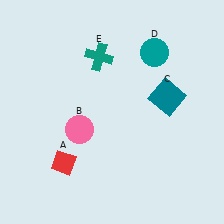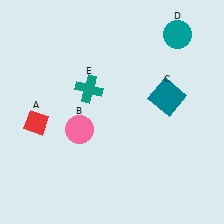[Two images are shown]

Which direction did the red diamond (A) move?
The red diamond (A) moved up.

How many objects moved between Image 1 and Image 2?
3 objects moved between the two images.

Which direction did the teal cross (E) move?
The teal cross (E) moved down.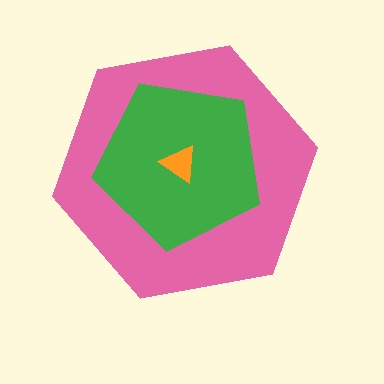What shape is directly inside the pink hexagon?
The green pentagon.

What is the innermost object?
The orange triangle.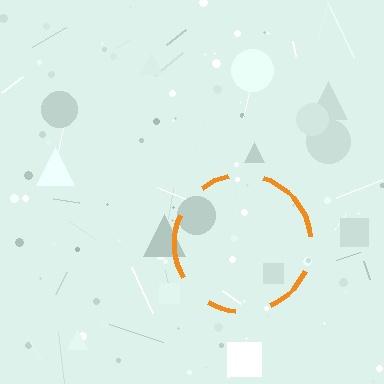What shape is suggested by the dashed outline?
The dashed outline suggests a circle.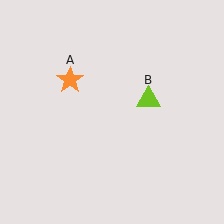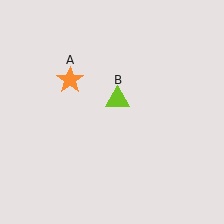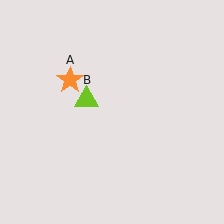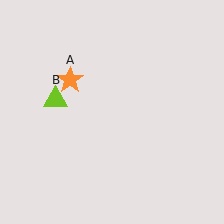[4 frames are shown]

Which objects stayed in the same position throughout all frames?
Orange star (object A) remained stationary.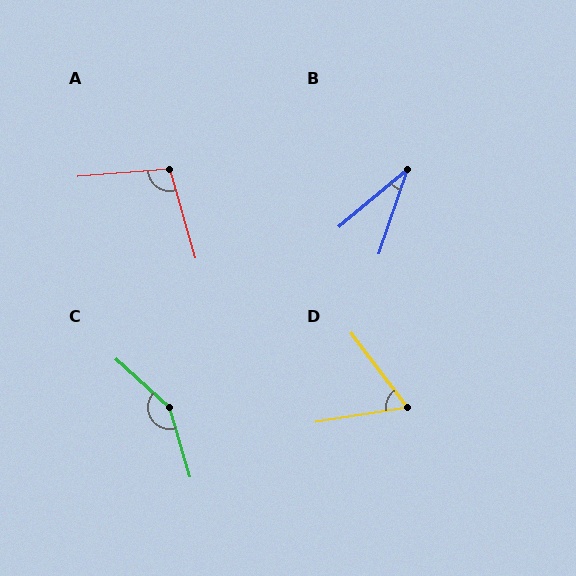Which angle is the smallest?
B, at approximately 32 degrees.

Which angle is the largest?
C, at approximately 149 degrees.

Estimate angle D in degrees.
Approximately 62 degrees.